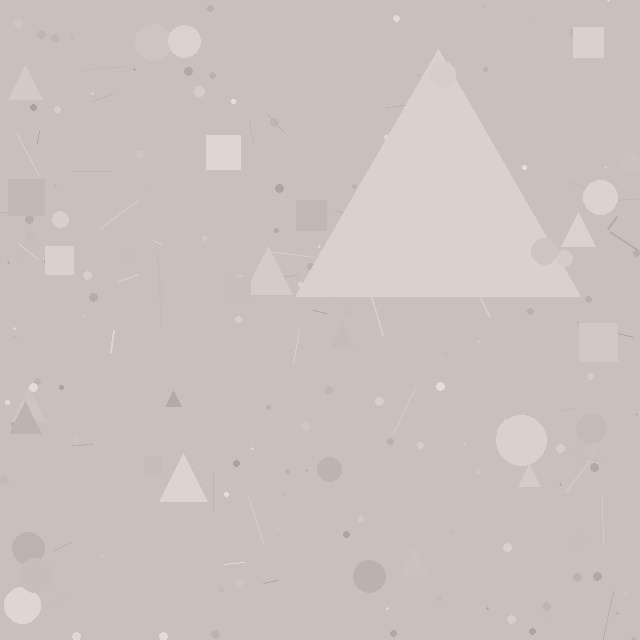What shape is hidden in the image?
A triangle is hidden in the image.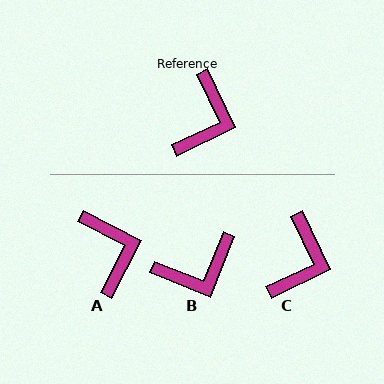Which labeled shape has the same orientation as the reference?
C.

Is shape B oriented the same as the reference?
No, it is off by about 47 degrees.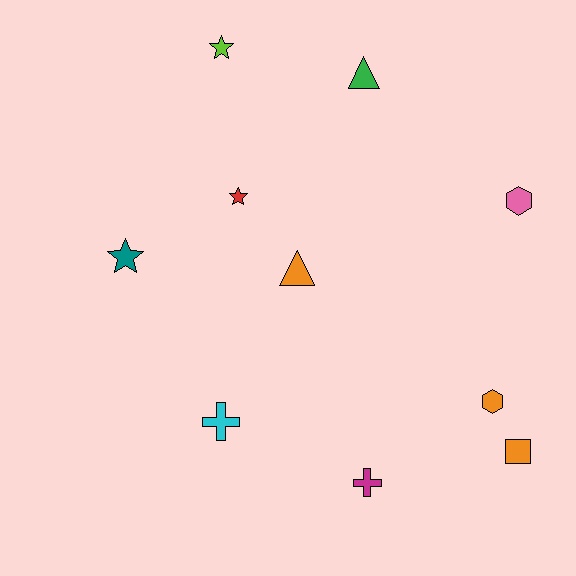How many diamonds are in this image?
There are no diamonds.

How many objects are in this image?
There are 10 objects.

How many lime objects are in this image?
There is 1 lime object.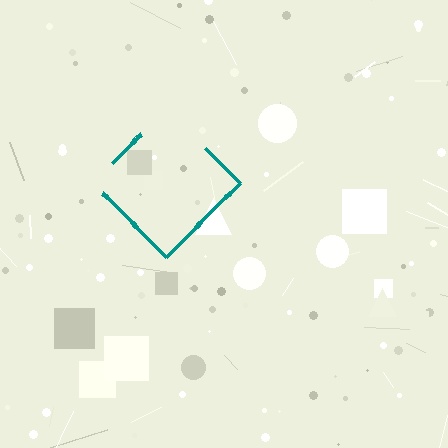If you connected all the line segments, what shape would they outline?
They would outline a diamond.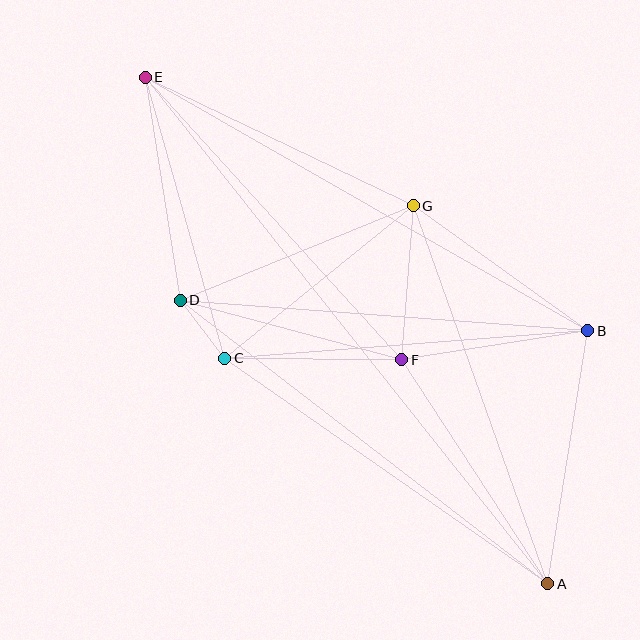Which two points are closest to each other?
Points C and D are closest to each other.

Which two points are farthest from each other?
Points A and E are farthest from each other.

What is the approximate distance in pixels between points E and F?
The distance between E and F is approximately 382 pixels.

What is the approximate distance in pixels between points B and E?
The distance between B and E is approximately 510 pixels.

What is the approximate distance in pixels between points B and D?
The distance between B and D is approximately 409 pixels.